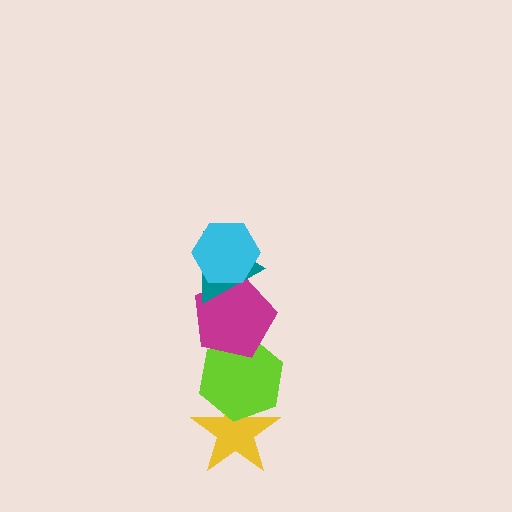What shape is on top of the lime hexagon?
The magenta pentagon is on top of the lime hexagon.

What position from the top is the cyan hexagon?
The cyan hexagon is 1st from the top.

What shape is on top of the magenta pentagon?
The teal triangle is on top of the magenta pentagon.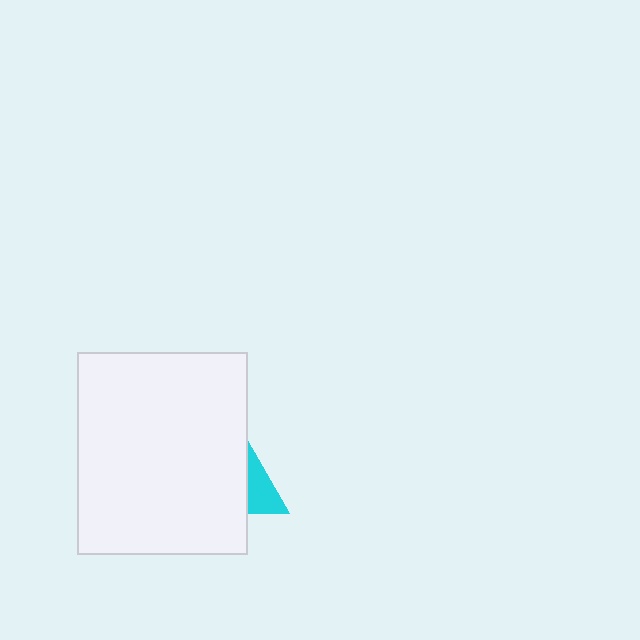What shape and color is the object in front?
The object in front is a white rectangle.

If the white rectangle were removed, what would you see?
You would see the complete cyan triangle.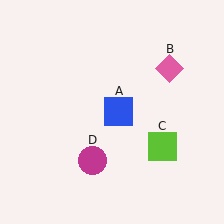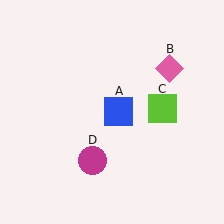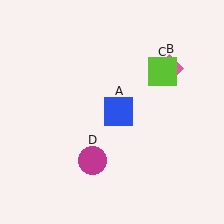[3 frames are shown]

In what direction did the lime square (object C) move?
The lime square (object C) moved up.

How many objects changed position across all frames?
1 object changed position: lime square (object C).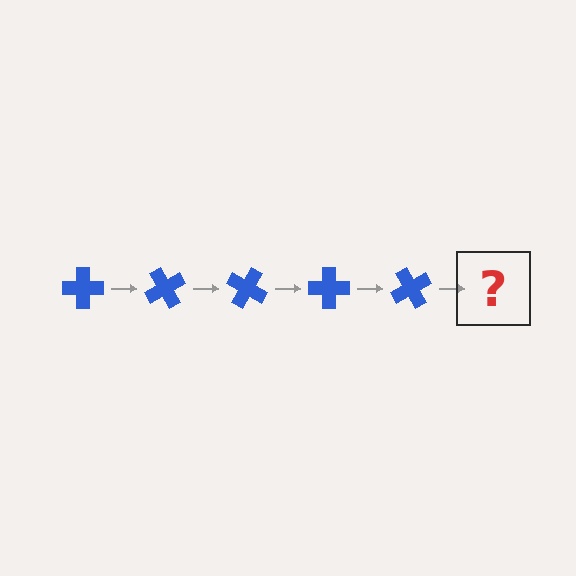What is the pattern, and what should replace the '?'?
The pattern is that the cross rotates 60 degrees each step. The '?' should be a blue cross rotated 300 degrees.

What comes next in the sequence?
The next element should be a blue cross rotated 300 degrees.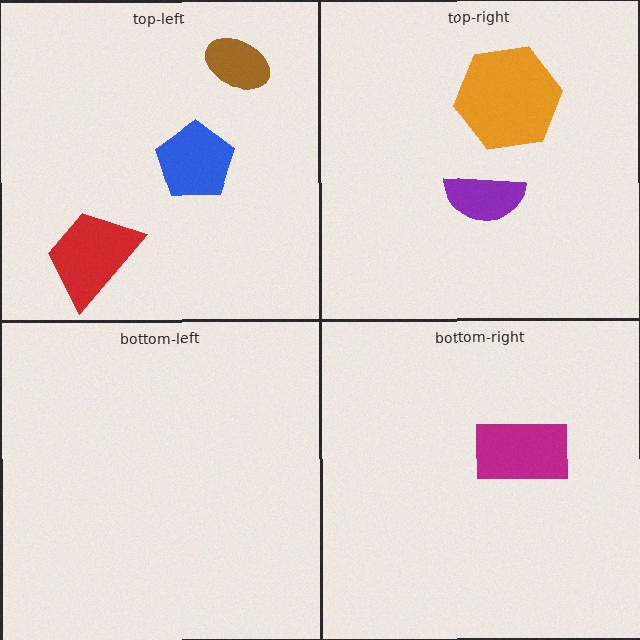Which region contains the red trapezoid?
The top-left region.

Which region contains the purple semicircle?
The top-right region.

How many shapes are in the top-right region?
2.